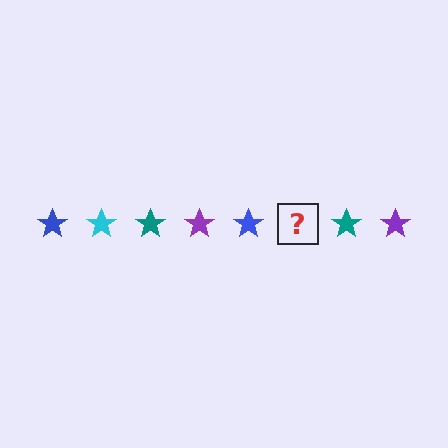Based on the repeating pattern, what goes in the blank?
The blank should be a cyan star.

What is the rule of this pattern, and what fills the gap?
The rule is that the pattern cycles through blue, cyan, teal, purple stars. The gap should be filled with a cyan star.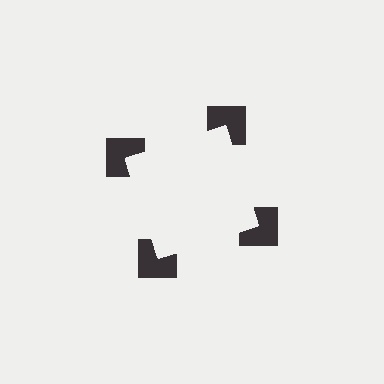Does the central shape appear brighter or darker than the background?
It typically appears slightly brighter than the background, even though no actual brightness change is drawn.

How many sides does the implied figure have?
4 sides.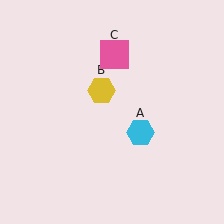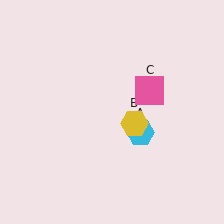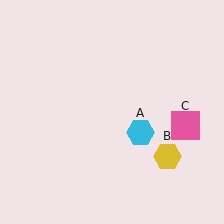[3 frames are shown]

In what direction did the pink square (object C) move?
The pink square (object C) moved down and to the right.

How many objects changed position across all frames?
2 objects changed position: yellow hexagon (object B), pink square (object C).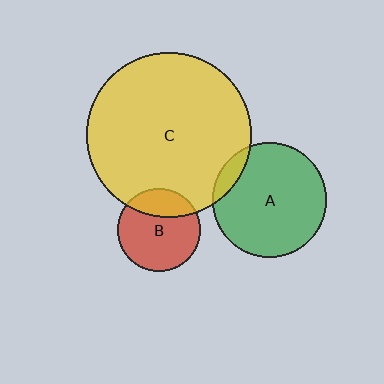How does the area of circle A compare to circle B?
Approximately 1.9 times.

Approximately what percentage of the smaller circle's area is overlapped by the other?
Approximately 25%.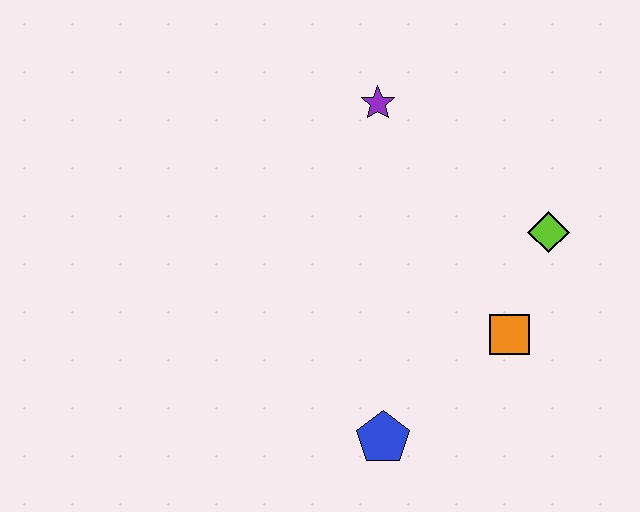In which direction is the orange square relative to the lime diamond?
The orange square is below the lime diamond.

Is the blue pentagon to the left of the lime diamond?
Yes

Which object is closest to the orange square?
The lime diamond is closest to the orange square.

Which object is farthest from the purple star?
The blue pentagon is farthest from the purple star.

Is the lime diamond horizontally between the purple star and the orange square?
No